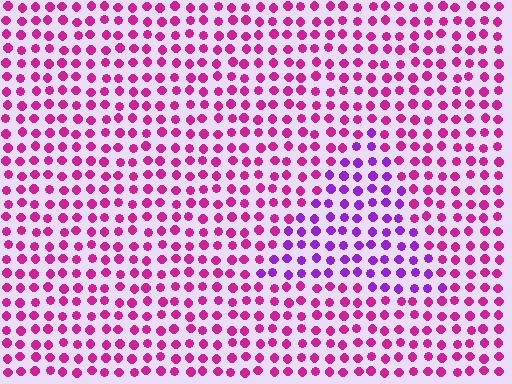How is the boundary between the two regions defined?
The boundary is defined purely by a slight shift in hue (about 39 degrees). Spacing, size, and orientation are identical on both sides.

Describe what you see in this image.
The image is filled with small magenta elements in a uniform arrangement. A triangle-shaped region is visible where the elements are tinted to a slightly different hue, forming a subtle color boundary.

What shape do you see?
I see a triangle.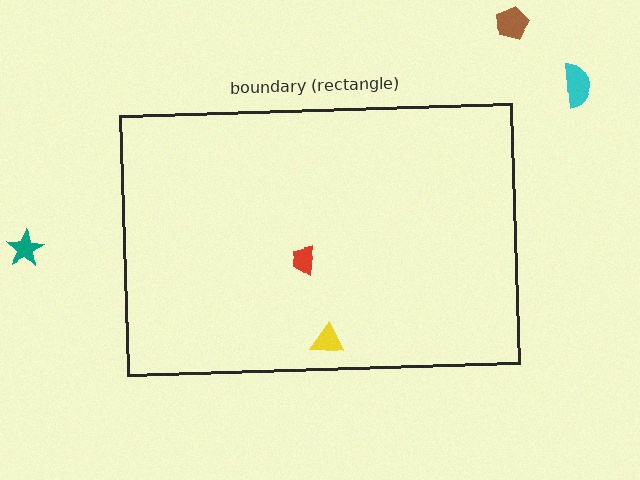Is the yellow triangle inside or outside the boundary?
Inside.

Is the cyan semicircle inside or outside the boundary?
Outside.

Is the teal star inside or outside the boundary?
Outside.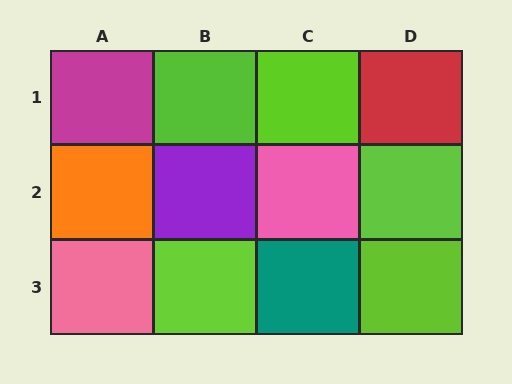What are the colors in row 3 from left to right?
Pink, lime, teal, lime.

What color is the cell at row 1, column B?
Lime.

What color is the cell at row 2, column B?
Purple.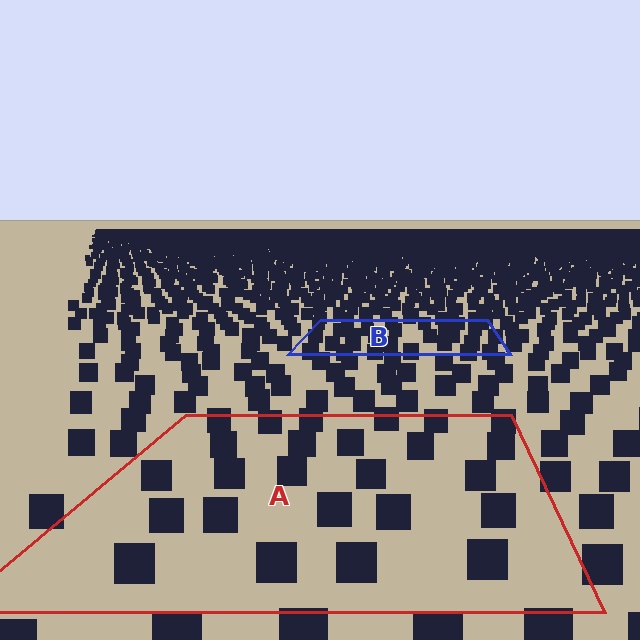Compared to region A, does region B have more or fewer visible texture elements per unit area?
Region B has more texture elements per unit area — they are packed more densely because it is farther away.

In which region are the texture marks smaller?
The texture marks are smaller in region B, because it is farther away.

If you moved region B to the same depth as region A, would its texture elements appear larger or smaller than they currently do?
They would appear larger. At a closer depth, the same texture elements are projected at a bigger on-screen size.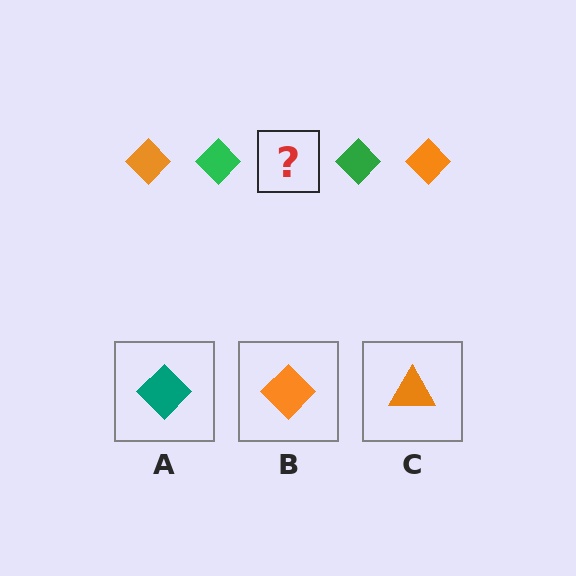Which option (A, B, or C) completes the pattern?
B.